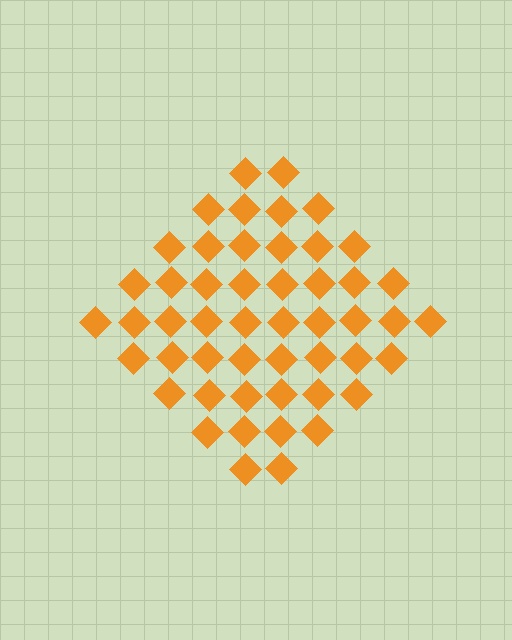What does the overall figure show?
The overall figure shows a diamond.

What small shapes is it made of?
It is made of small diamonds.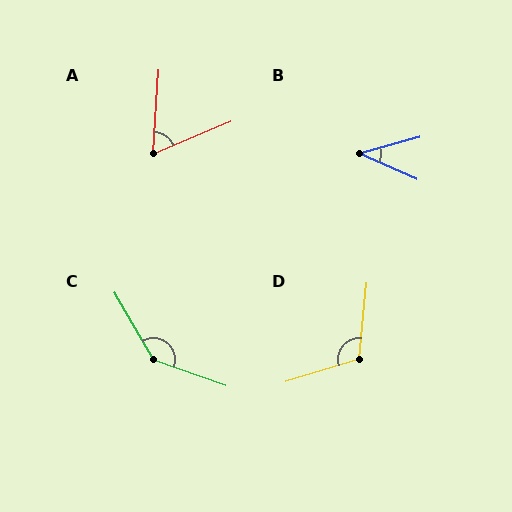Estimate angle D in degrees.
Approximately 112 degrees.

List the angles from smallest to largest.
B (39°), A (64°), D (112°), C (140°).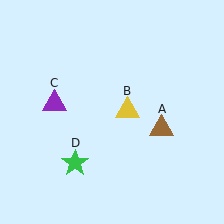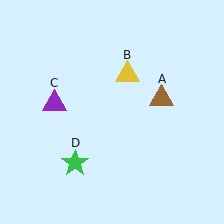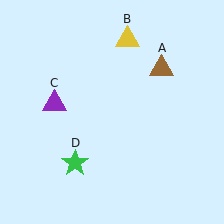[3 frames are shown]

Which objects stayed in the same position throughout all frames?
Purple triangle (object C) and green star (object D) remained stationary.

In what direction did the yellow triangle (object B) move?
The yellow triangle (object B) moved up.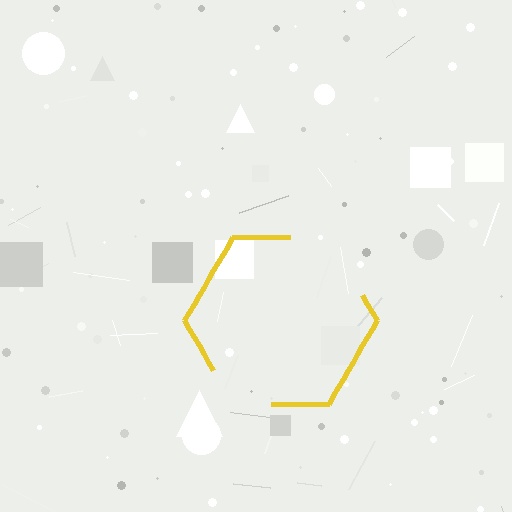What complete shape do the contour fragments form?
The contour fragments form a hexagon.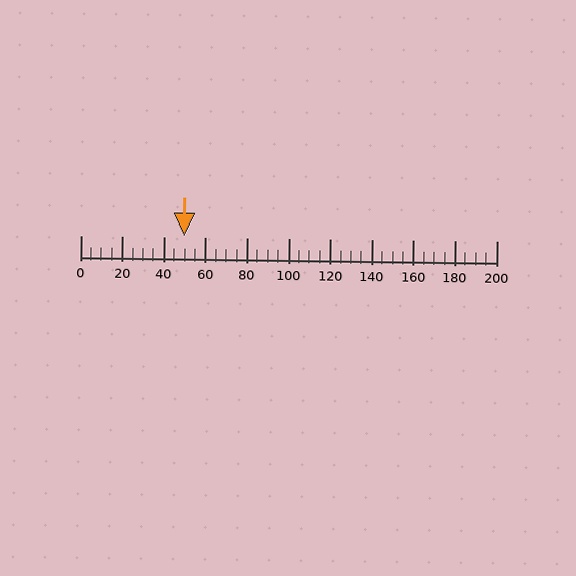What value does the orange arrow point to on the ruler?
The orange arrow points to approximately 50.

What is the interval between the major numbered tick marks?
The major tick marks are spaced 20 units apart.